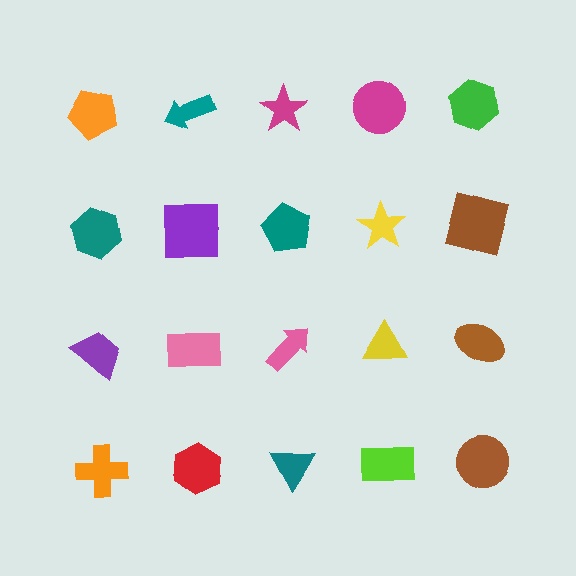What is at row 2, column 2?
A purple square.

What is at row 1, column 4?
A magenta circle.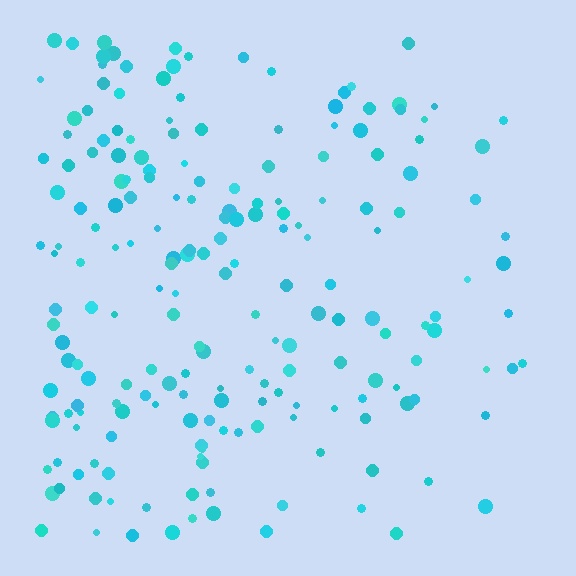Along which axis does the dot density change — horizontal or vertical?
Horizontal.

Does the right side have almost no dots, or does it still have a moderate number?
Still a moderate number, just noticeably fewer than the left.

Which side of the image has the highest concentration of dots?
The left.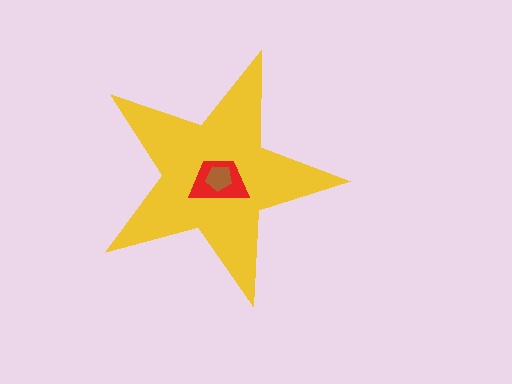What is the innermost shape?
The brown pentagon.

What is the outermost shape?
The yellow star.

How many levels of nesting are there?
3.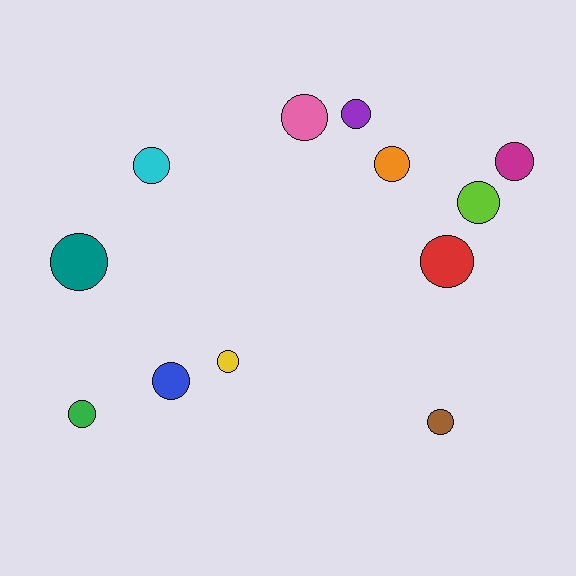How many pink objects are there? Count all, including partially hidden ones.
There is 1 pink object.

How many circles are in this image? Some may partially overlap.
There are 12 circles.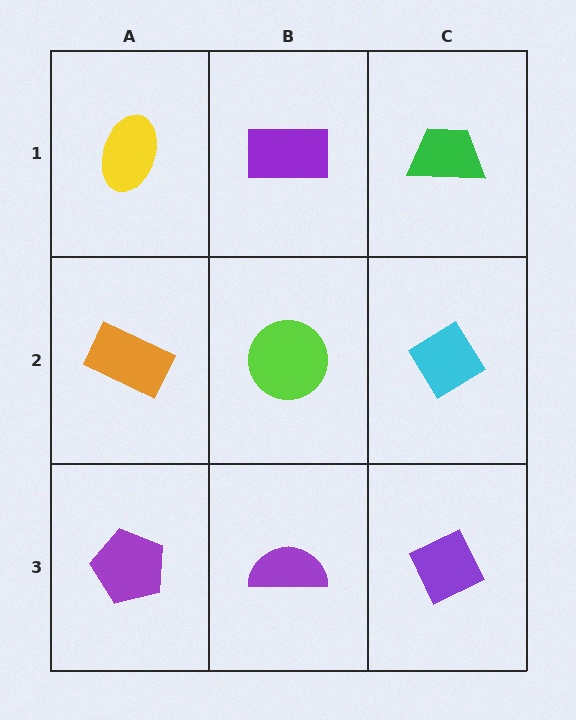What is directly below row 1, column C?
A cyan diamond.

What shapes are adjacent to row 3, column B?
A lime circle (row 2, column B), a purple pentagon (row 3, column A), a purple diamond (row 3, column C).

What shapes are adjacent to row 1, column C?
A cyan diamond (row 2, column C), a purple rectangle (row 1, column B).